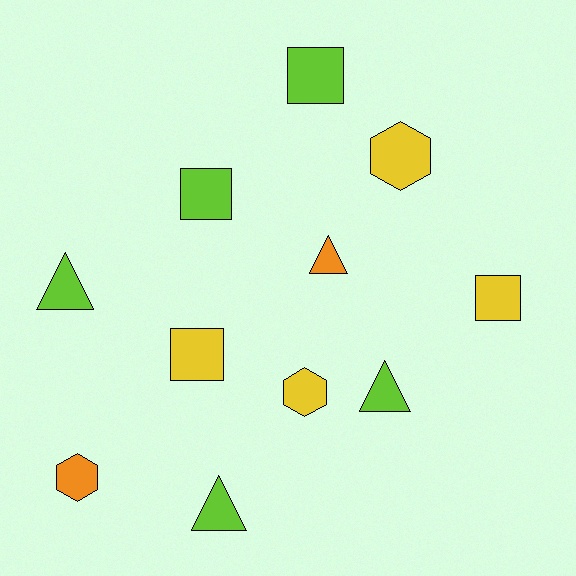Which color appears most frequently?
Lime, with 5 objects.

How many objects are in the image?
There are 11 objects.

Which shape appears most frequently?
Triangle, with 4 objects.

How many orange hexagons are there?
There is 1 orange hexagon.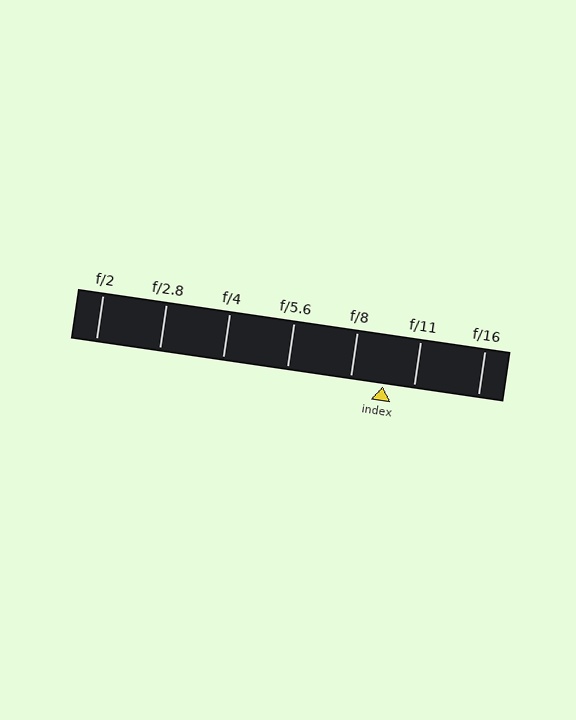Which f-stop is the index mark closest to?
The index mark is closest to f/11.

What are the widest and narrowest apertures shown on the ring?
The widest aperture shown is f/2 and the narrowest is f/16.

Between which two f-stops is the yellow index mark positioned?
The index mark is between f/8 and f/11.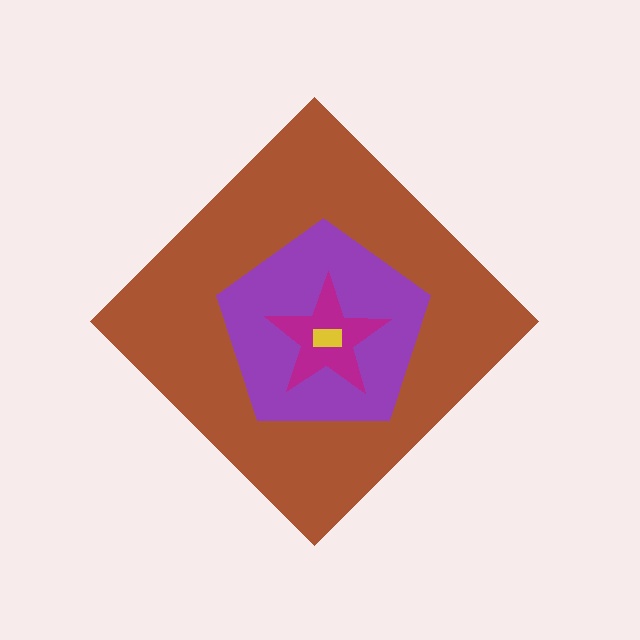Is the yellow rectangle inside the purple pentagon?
Yes.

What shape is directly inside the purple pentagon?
The magenta star.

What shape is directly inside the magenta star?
The yellow rectangle.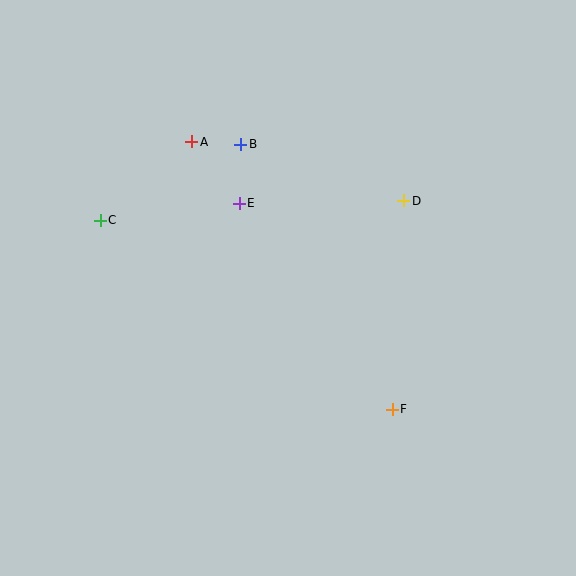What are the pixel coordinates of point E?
Point E is at (239, 203).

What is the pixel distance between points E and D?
The distance between E and D is 165 pixels.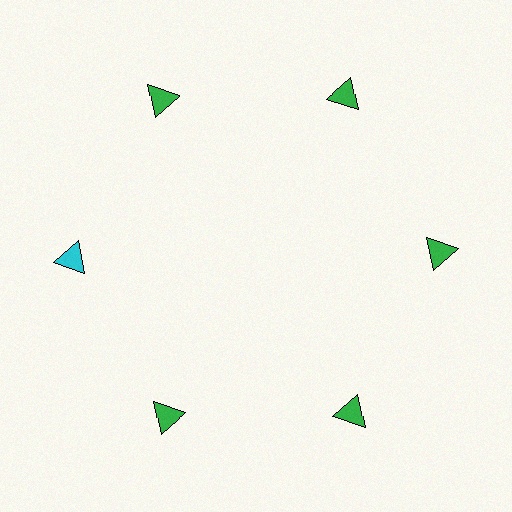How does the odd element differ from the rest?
It has a different color: cyan instead of green.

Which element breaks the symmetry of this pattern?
The cyan triangle at roughly the 9 o'clock position breaks the symmetry. All other shapes are green triangles.